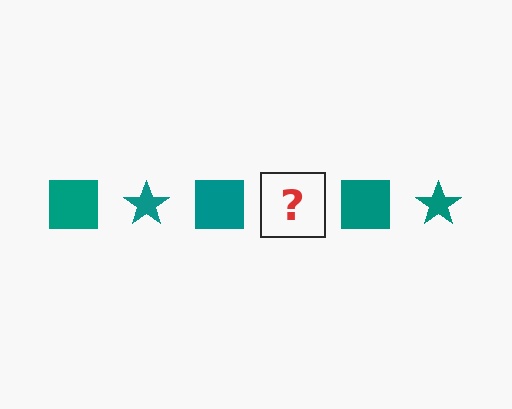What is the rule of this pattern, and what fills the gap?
The rule is that the pattern cycles through square, star shapes in teal. The gap should be filled with a teal star.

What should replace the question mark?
The question mark should be replaced with a teal star.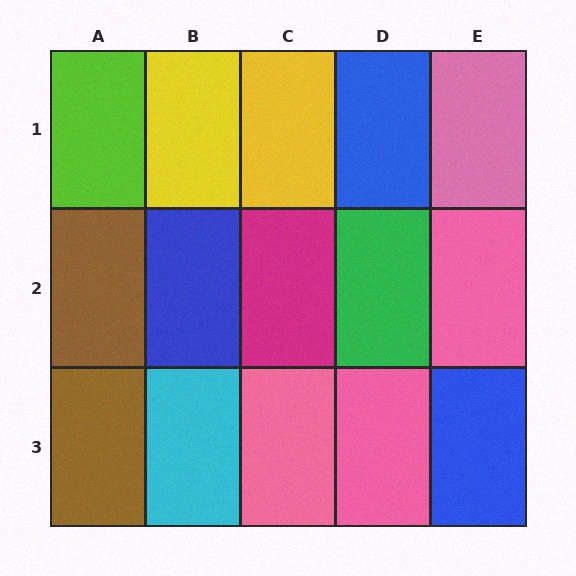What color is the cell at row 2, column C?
Magenta.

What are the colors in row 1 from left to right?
Lime, yellow, yellow, blue, pink.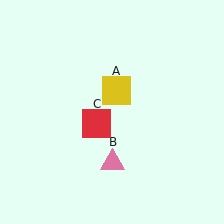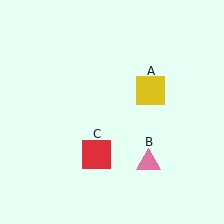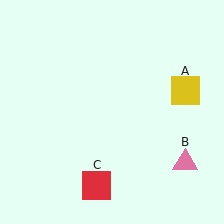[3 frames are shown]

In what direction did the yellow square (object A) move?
The yellow square (object A) moved right.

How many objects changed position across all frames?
3 objects changed position: yellow square (object A), pink triangle (object B), red square (object C).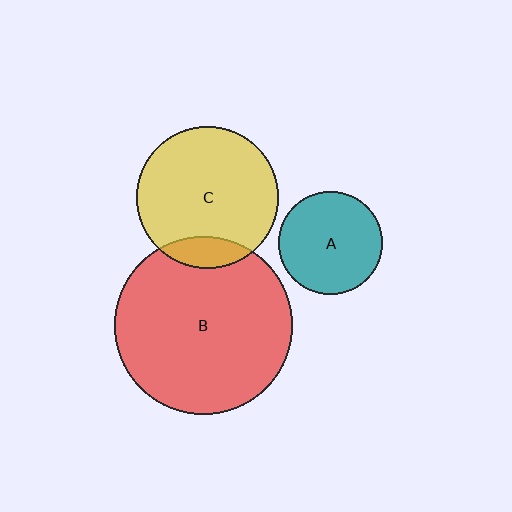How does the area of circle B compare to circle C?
Approximately 1.6 times.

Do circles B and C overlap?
Yes.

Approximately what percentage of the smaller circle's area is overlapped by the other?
Approximately 15%.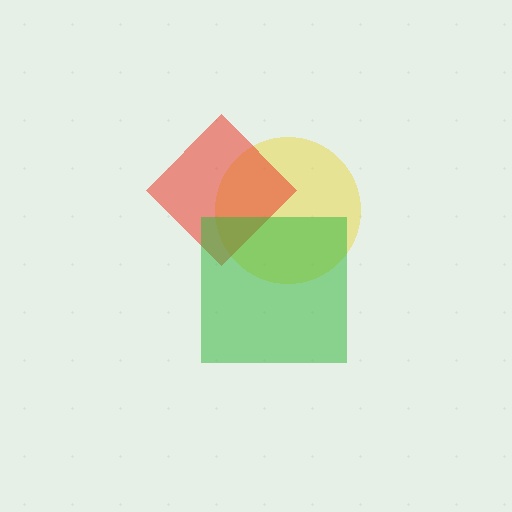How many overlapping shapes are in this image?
There are 3 overlapping shapes in the image.